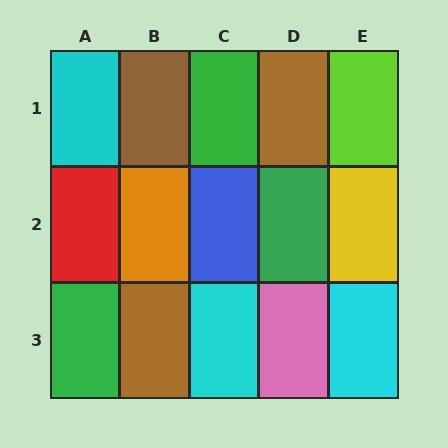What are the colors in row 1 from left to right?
Cyan, brown, green, brown, lime.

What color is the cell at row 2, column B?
Orange.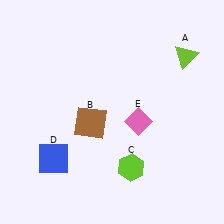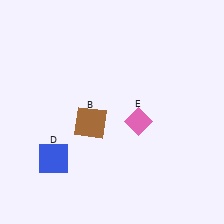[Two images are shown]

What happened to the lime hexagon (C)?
The lime hexagon (C) was removed in Image 2. It was in the bottom-right area of Image 1.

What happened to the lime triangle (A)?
The lime triangle (A) was removed in Image 2. It was in the top-right area of Image 1.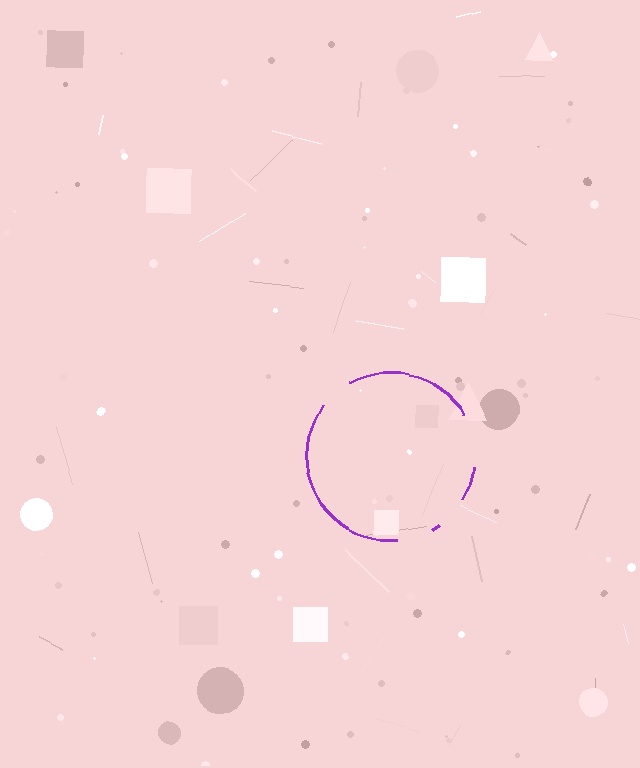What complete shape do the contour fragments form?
The contour fragments form a circle.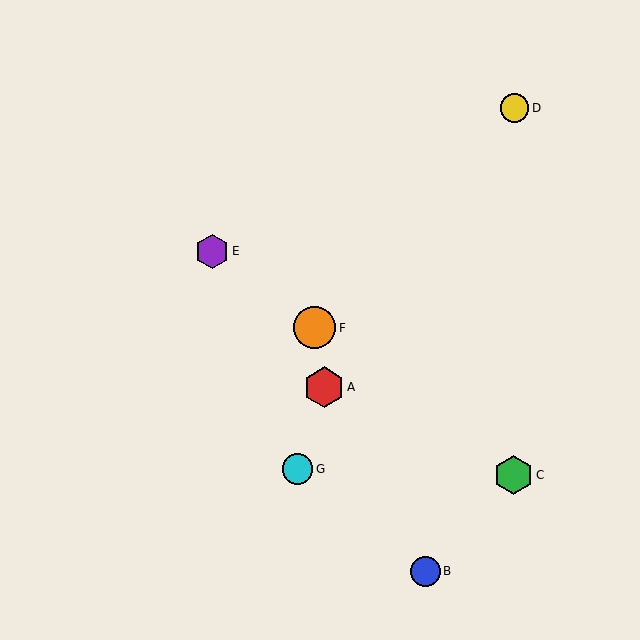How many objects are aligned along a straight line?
3 objects (C, E, F) are aligned along a straight line.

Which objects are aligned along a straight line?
Objects C, E, F are aligned along a straight line.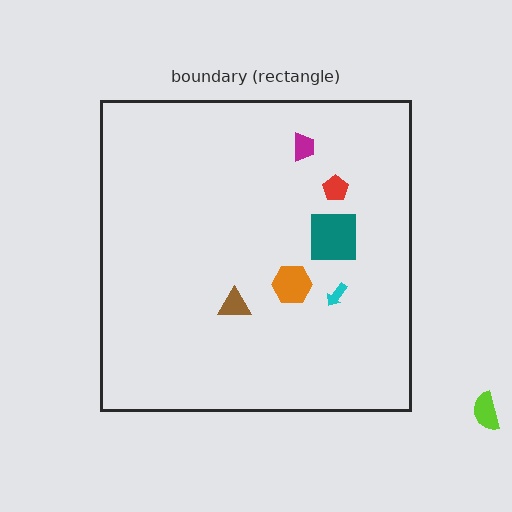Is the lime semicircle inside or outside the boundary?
Outside.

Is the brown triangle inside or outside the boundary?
Inside.